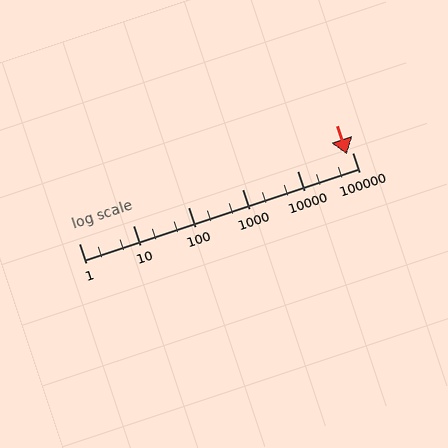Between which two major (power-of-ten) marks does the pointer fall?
The pointer is between 10000 and 100000.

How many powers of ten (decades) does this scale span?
The scale spans 5 decades, from 1 to 100000.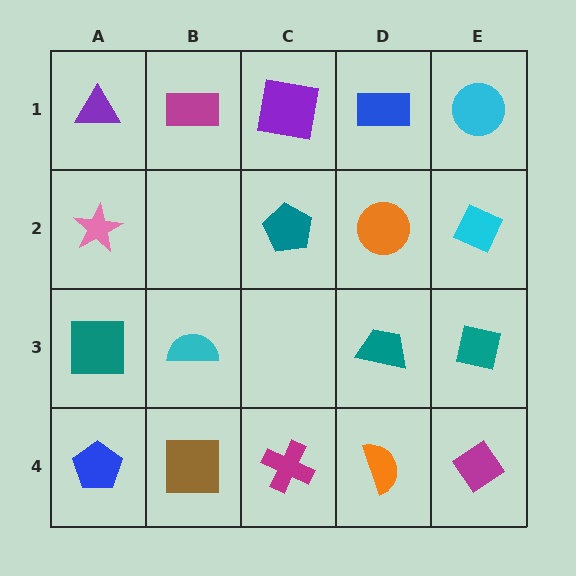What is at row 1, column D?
A blue rectangle.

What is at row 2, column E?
A cyan diamond.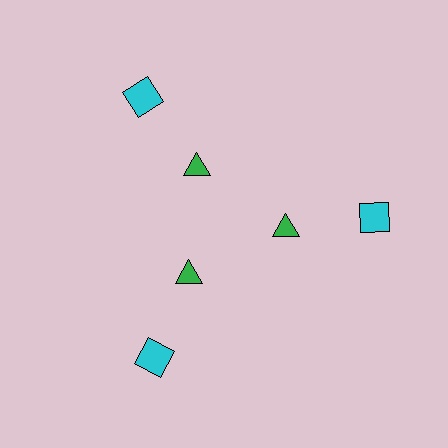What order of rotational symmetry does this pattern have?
This pattern has 3-fold rotational symmetry.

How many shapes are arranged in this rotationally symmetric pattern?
There are 6 shapes, arranged in 3 groups of 2.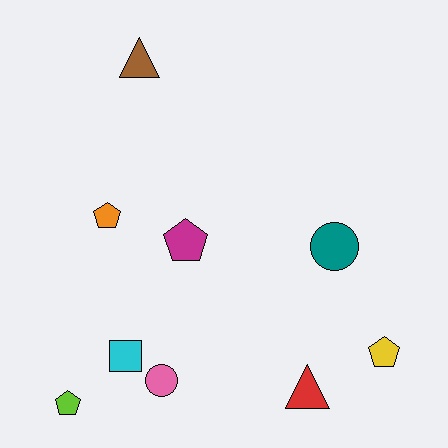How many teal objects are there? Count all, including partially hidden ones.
There is 1 teal object.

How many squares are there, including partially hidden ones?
There is 1 square.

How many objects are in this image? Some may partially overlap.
There are 9 objects.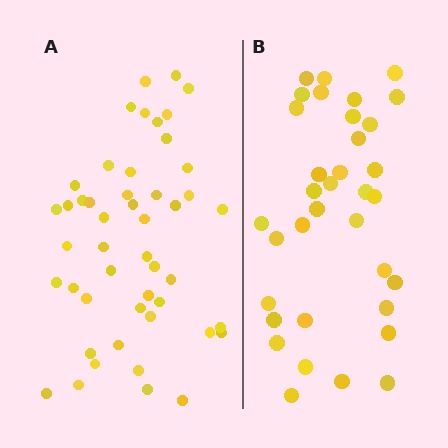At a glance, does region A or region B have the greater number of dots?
Region A (the left region) has more dots.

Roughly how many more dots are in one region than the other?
Region A has approximately 15 more dots than region B.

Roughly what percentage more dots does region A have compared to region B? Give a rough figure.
About 35% more.